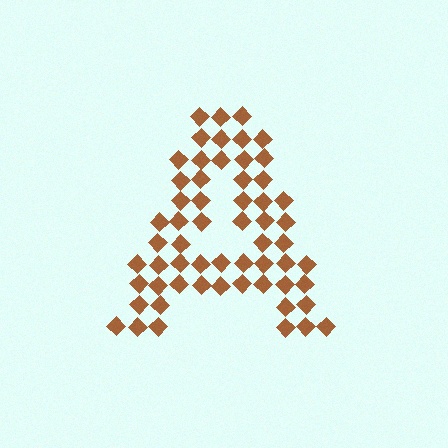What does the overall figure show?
The overall figure shows the letter A.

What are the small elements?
The small elements are diamonds.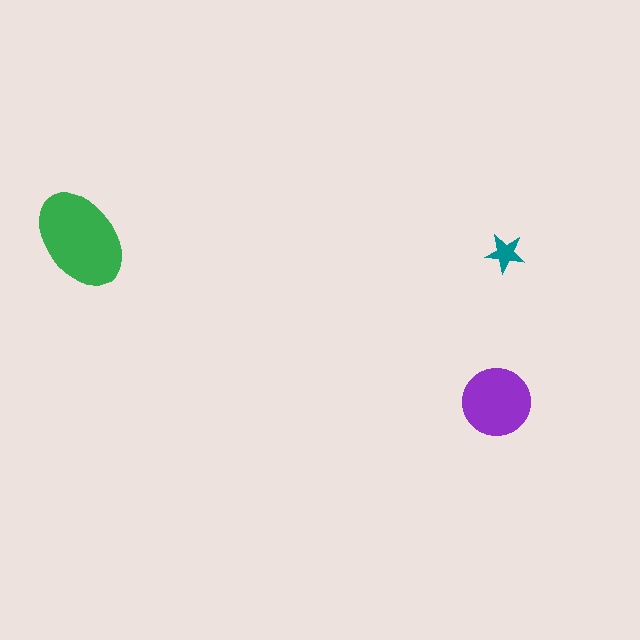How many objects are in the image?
There are 3 objects in the image.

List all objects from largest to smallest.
The green ellipse, the purple circle, the teal star.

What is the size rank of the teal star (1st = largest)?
3rd.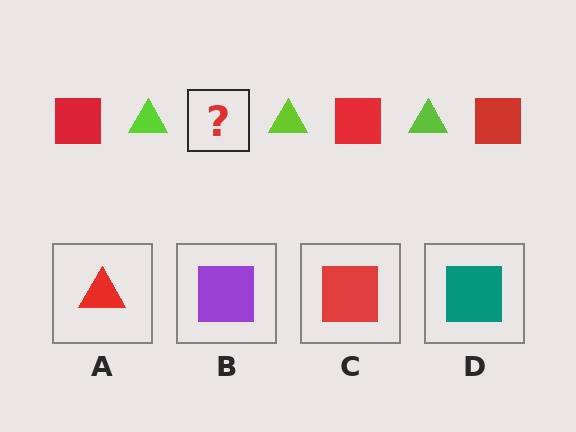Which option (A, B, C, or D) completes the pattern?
C.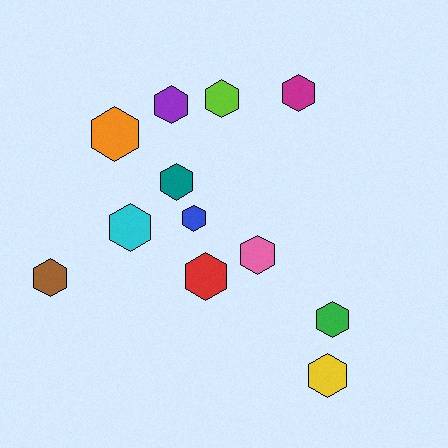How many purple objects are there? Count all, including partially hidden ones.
There is 1 purple object.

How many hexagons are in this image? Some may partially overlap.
There are 12 hexagons.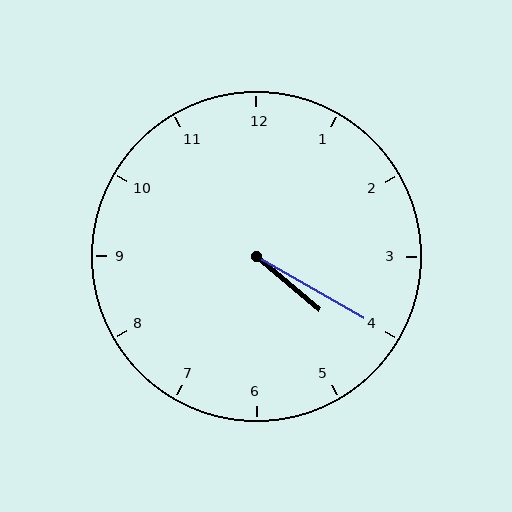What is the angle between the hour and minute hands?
Approximately 10 degrees.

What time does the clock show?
4:20.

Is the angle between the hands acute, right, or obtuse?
It is acute.